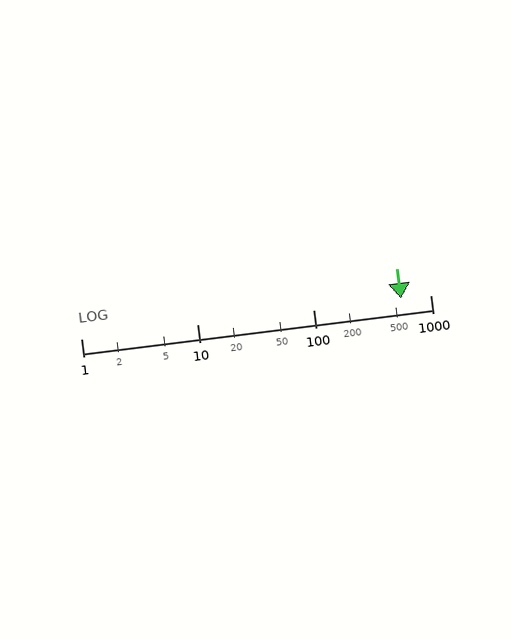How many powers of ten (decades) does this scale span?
The scale spans 3 decades, from 1 to 1000.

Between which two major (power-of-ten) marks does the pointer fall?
The pointer is between 100 and 1000.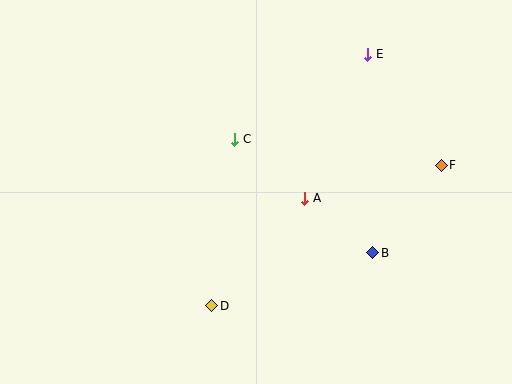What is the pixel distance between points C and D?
The distance between C and D is 168 pixels.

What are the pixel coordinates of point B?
Point B is at (373, 253).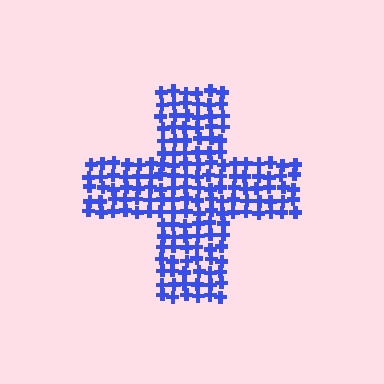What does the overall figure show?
The overall figure shows a cross.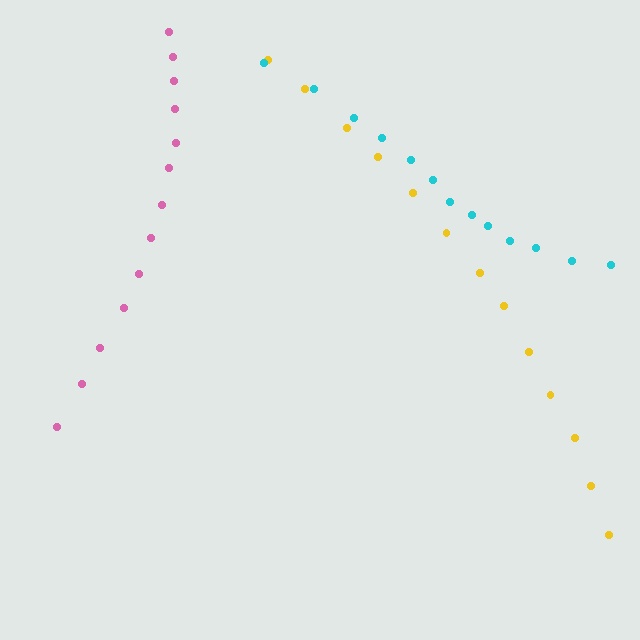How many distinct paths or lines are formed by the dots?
There are 3 distinct paths.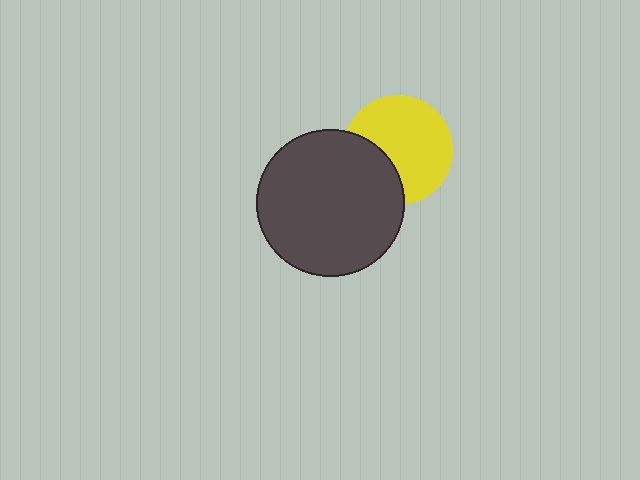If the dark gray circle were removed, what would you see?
You would see the complete yellow circle.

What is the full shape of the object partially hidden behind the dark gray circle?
The partially hidden object is a yellow circle.